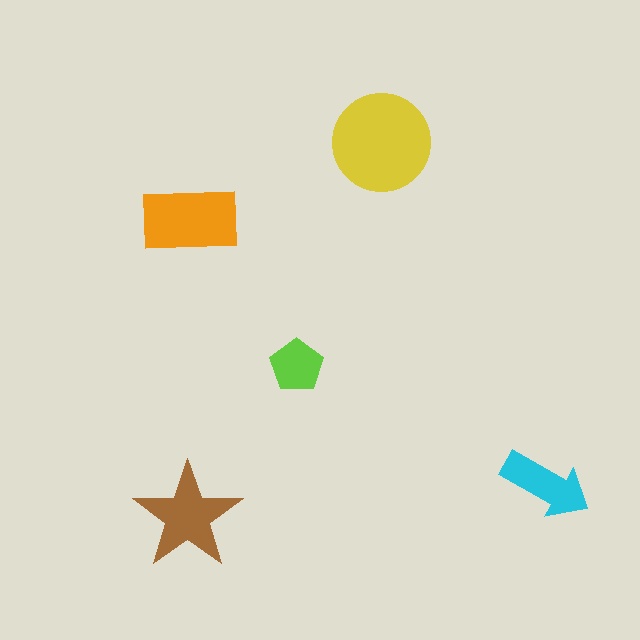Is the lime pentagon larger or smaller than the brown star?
Smaller.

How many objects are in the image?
There are 5 objects in the image.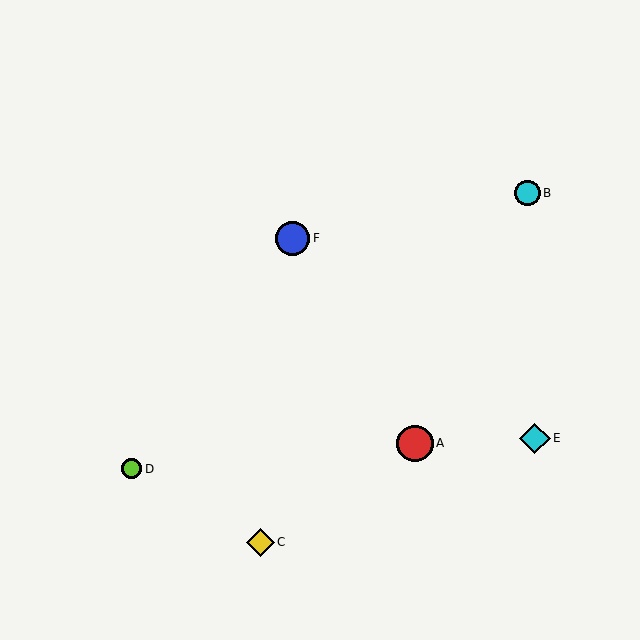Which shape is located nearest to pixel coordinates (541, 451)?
The cyan diamond (labeled E) at (535, 438) is nearest to that location.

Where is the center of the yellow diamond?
The center of the yellow diamond is at (260, 542).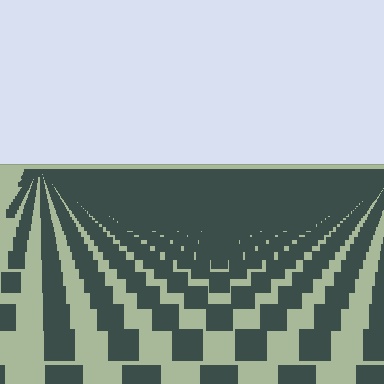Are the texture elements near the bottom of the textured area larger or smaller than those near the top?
Larger. Near the bottom, elements are closer to the viewer and appear at a bigger on-screen size.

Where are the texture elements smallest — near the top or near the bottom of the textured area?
Near the top.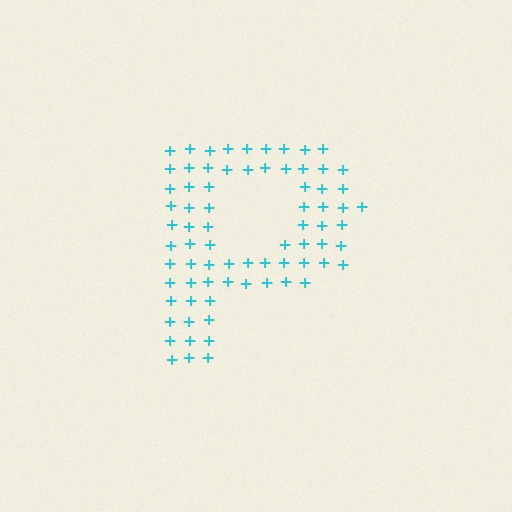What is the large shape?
The large shape is the letter P.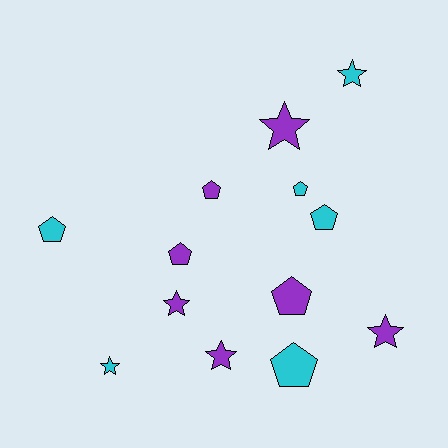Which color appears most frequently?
Purple, with 7 objects.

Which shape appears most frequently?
Pentagon, with 7 objects.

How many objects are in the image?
There are 13 objects.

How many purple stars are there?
There are 4 purple stars.